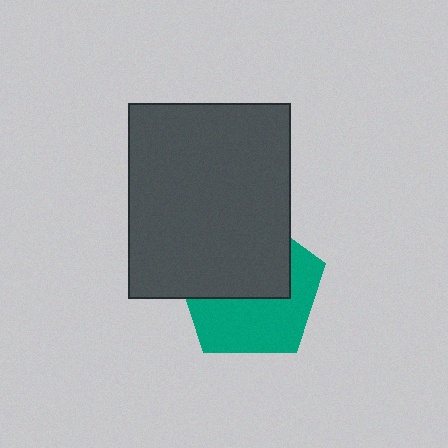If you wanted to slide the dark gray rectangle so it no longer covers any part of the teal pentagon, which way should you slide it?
Slide it up — that is the most direct way to separate the two shapes.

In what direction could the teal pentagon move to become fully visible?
The teal pentagon could move down. That would shift it out from behind the dark gray rectangle entirely.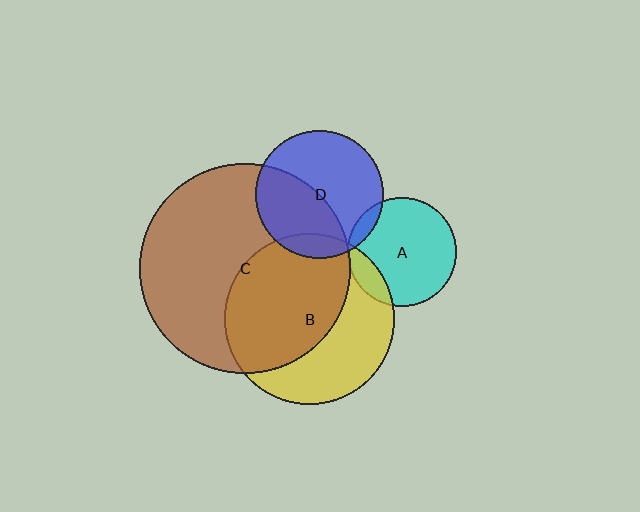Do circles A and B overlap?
Yes.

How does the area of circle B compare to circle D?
Approximately 1.8 times.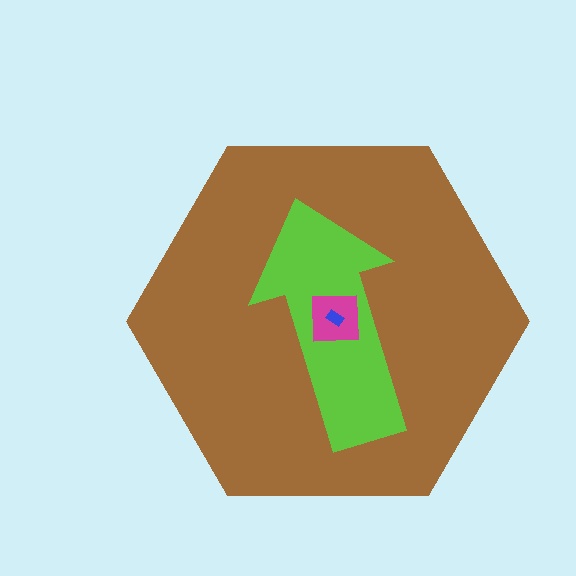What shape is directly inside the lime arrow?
The magenta square.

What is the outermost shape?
The brown hexagon.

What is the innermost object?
The blue rectangle.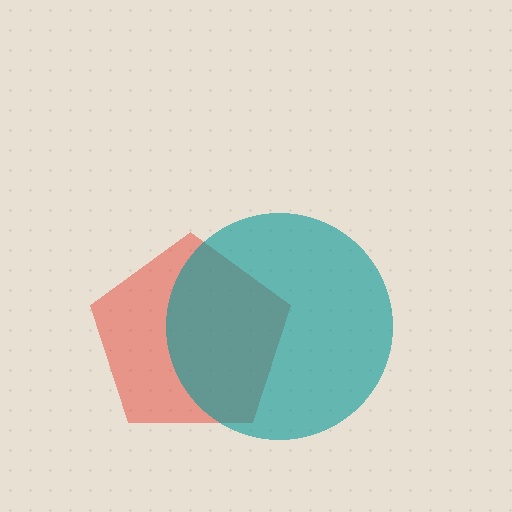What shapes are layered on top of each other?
The layered shapes are: a red pentagon, a teal circle.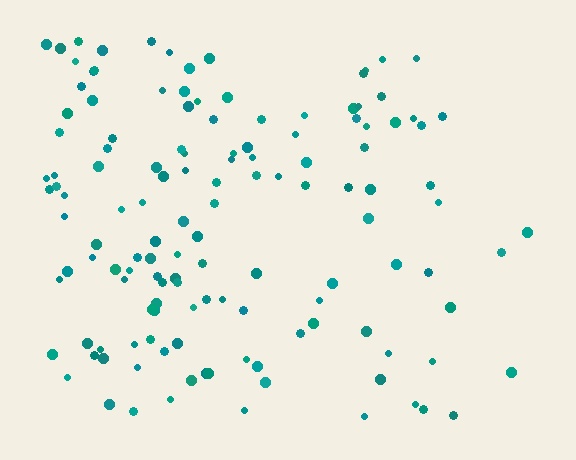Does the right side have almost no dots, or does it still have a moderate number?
Still a moderate number, just noticeably fewer than the left.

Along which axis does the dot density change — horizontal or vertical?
Horizontal.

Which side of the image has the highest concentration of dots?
The left.